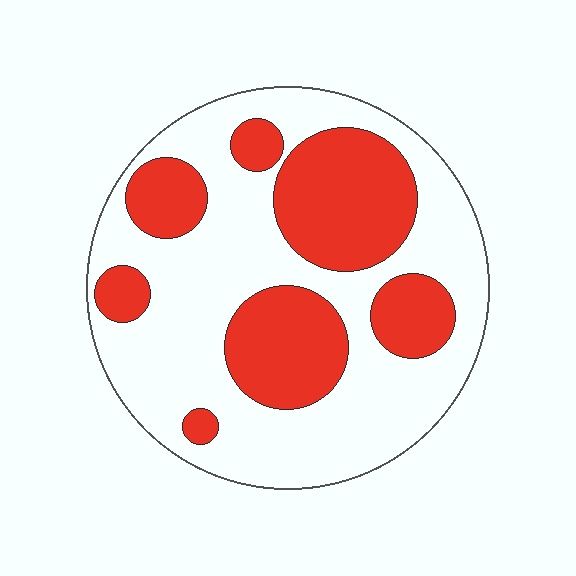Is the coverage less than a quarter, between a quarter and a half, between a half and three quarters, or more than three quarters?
Between a quarter and a half.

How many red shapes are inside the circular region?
7.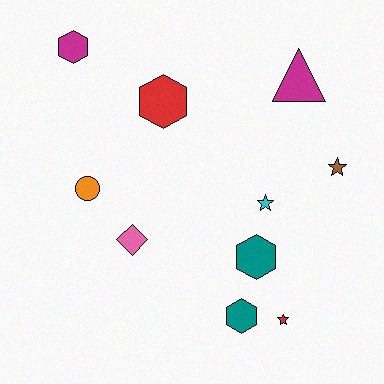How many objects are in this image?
There are 10 objects.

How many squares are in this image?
There are no squares.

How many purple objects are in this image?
There are no purple objects.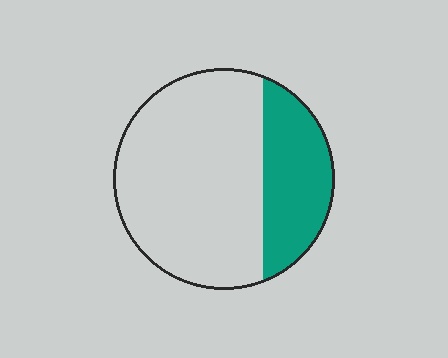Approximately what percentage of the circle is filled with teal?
Approximately 30%.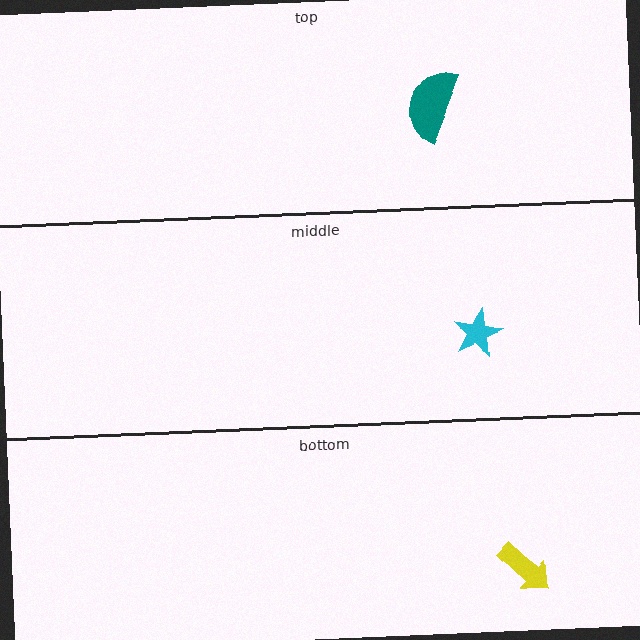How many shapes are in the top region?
1.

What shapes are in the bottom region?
The yellow arrow.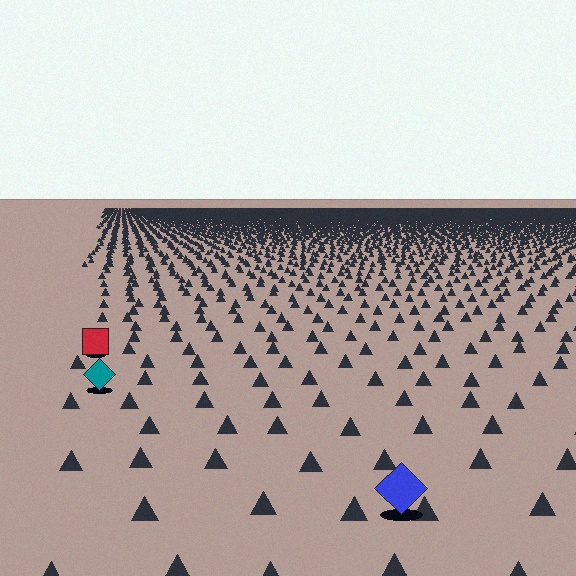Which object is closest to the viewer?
The blue diamond is closest. The texture marks near it are larger and more spread out.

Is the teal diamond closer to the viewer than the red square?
Yes. The teal diamond is closer — you can tell from the texture gradient: the ground texture is coarser near it.